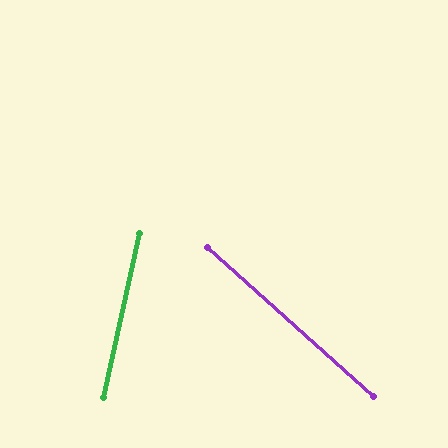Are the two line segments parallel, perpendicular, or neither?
Neither parallel nor perpendicular — they differ by about 60°.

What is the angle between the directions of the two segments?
Approximately 60 degrees.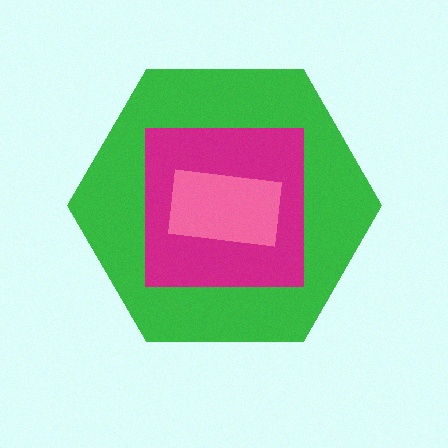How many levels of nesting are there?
3.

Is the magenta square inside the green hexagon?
Yes.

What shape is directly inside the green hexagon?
The magenta square.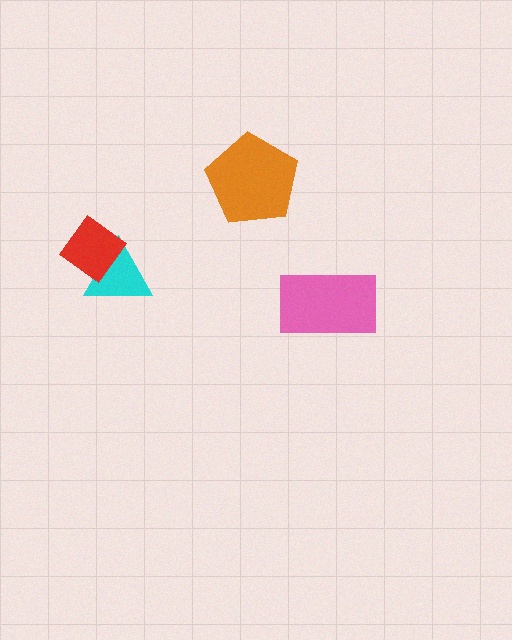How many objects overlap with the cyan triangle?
1 object overlaps with the cyan triangle.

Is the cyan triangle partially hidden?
Yes, it is partially covered by another shape.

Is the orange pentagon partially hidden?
No, no other shape covers it.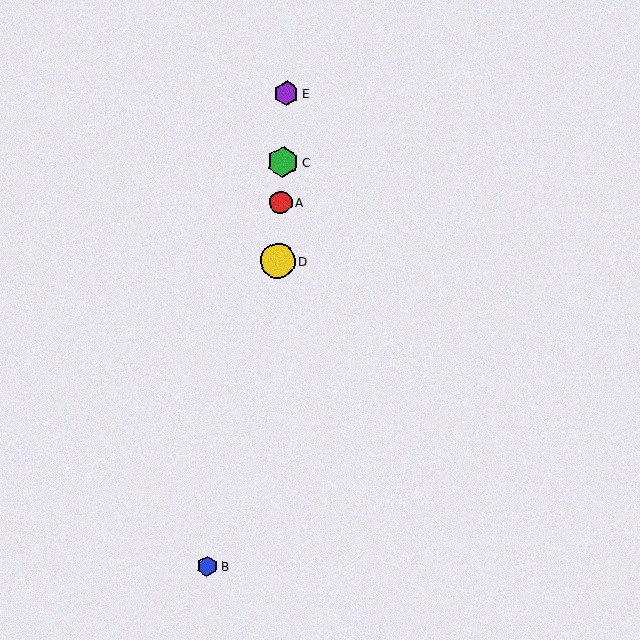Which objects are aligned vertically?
Objects A, C, D, E are aligned vertically.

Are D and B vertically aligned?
No, D is at x≈278 and B is at x≈207.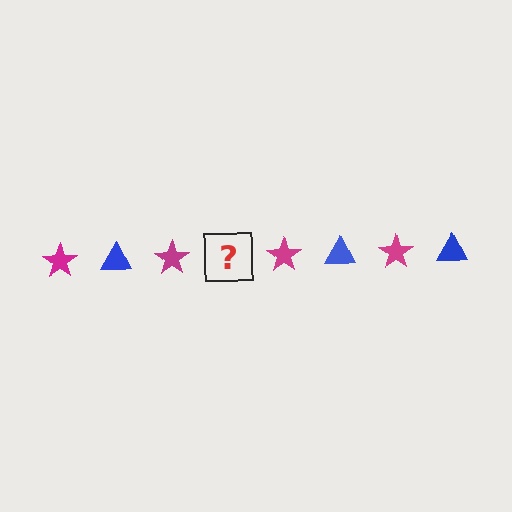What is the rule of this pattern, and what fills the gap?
The rule is that the pattern alternates between magenta star and blue triangle. The gap should be filled with a blue triangle.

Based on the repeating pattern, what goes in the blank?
The blank should be a blue triangle.